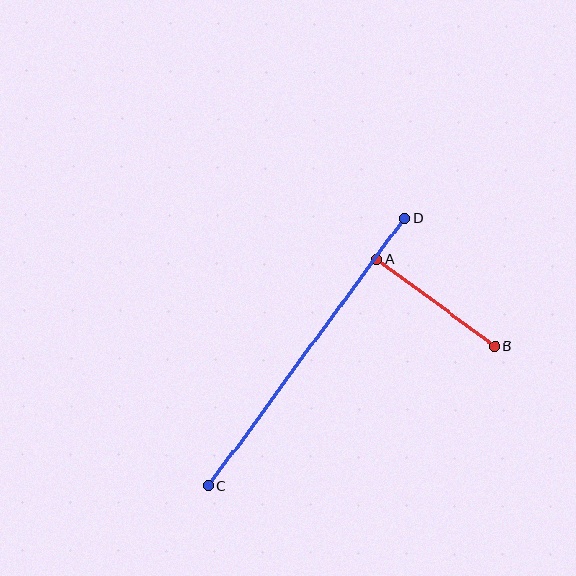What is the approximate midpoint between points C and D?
The midpoint is at approximately (306, 352) pixels.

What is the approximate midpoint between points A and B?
The midpoint is at approximately (436, 303) pixels.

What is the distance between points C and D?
The distance is approximately 332 pixels.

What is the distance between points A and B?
The distance is approximately 147 pixels.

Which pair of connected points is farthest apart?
Points C and D are farthest apart.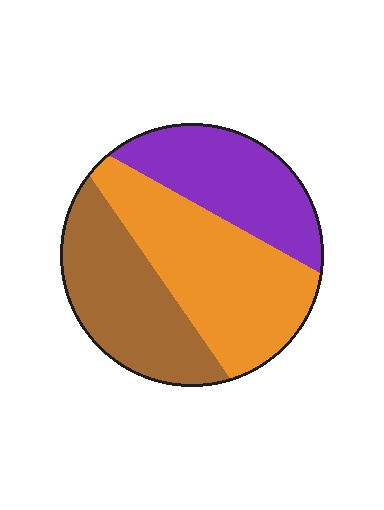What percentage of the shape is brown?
Brown covers 31% of the shape.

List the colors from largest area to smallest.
From largest to smallest: orange, brown, purple.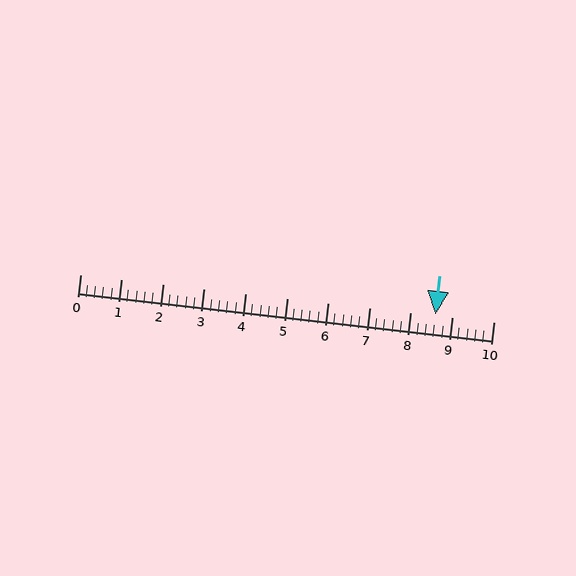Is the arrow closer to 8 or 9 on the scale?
The arrow is closer to 9.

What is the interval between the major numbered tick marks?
The major tick marks are spaced 1 units apart.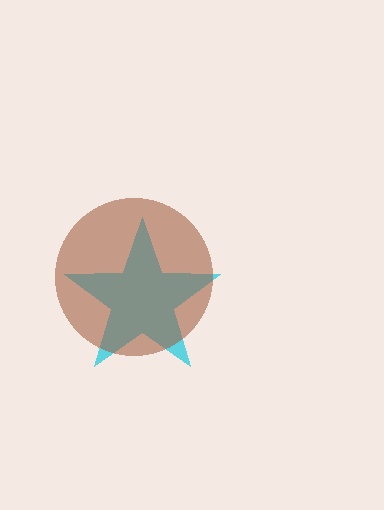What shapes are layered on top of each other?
The layered shapes are: a cyan star, a brown circle.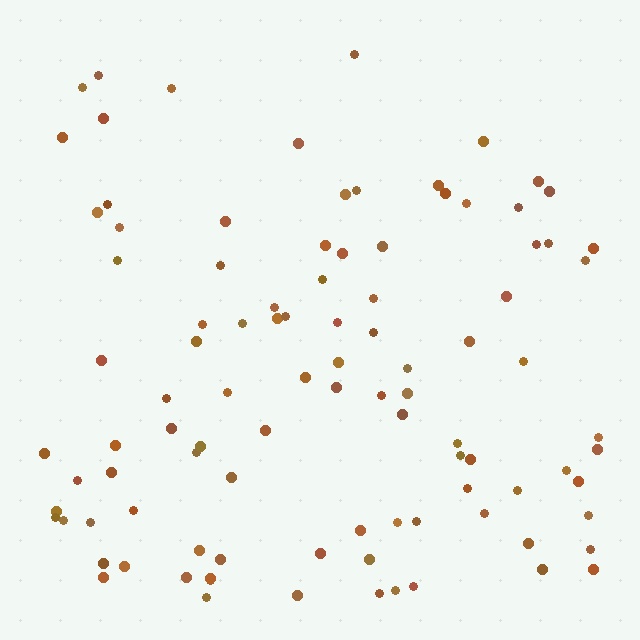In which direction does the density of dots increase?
From top to bottom, with the bottom side densest.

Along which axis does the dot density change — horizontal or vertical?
Vertical.